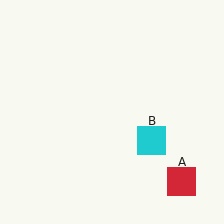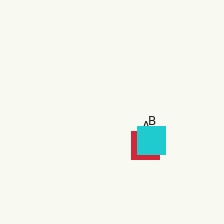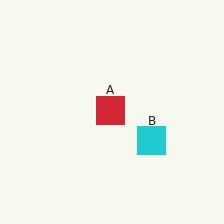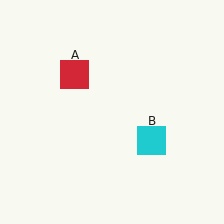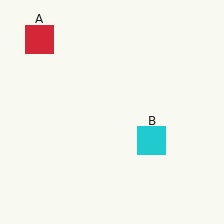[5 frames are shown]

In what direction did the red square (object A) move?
The red square (object A) moved up and to the left.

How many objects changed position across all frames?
1 object changed position: red square (object A).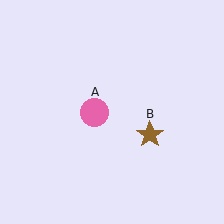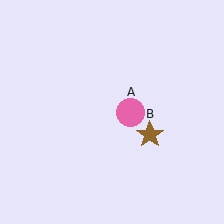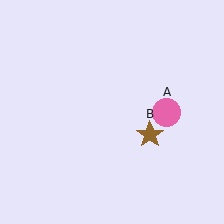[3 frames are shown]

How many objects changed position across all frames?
1 object changed position: pink circle (object A).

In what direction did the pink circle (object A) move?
The pink circle (object A) moved right.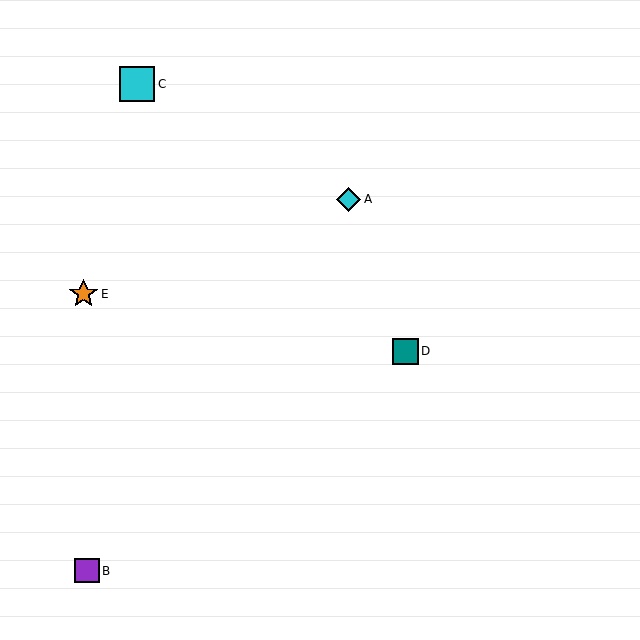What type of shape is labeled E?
Shape E is an orange star.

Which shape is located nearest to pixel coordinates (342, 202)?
The cyan diamond (labeled A) at (349, 199) is nearest to that location.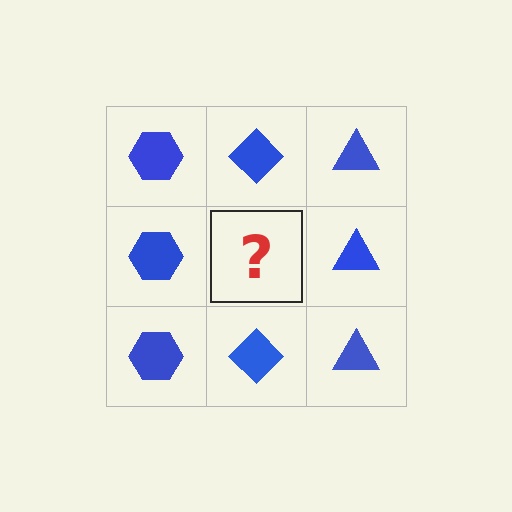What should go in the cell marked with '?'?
The missing cell should contain a blue diamond.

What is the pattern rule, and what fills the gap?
The rule is that each column has a consistent shape. The gap should be filled with a blue diamond.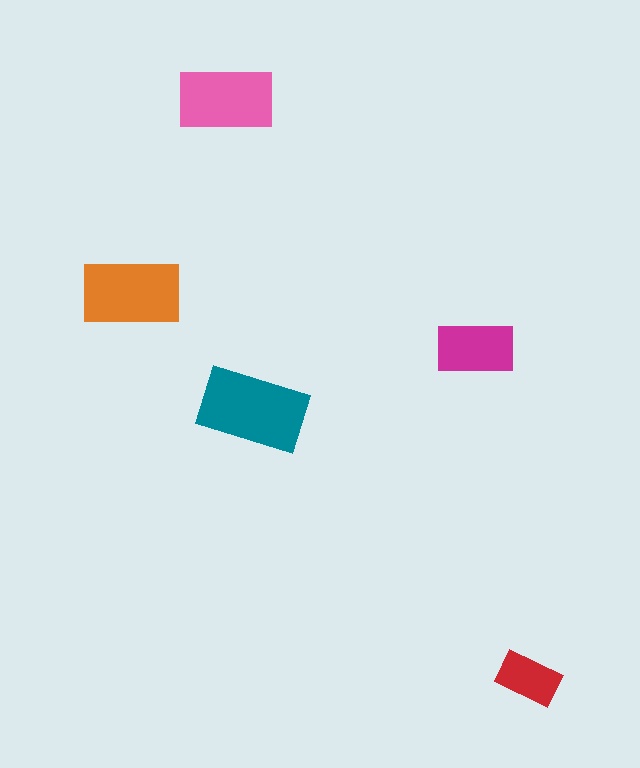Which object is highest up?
The pink rectangle is topmost.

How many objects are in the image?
There are 5 objects in the image.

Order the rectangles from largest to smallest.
the teal one, the orange one, the pink one, the magenta one, the red one.